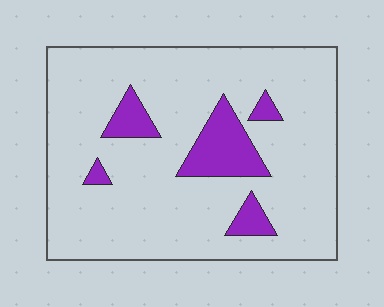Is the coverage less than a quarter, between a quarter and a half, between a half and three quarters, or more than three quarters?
Less than a quarter.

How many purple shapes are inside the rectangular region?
5.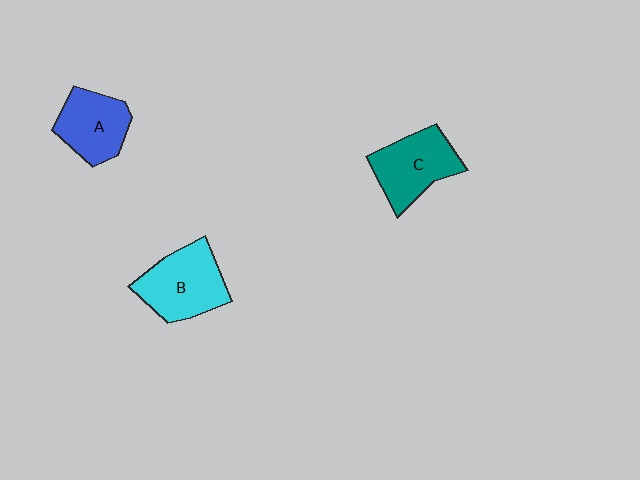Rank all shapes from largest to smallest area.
From largest to smallest: B (cyan), C (teal), A (blue).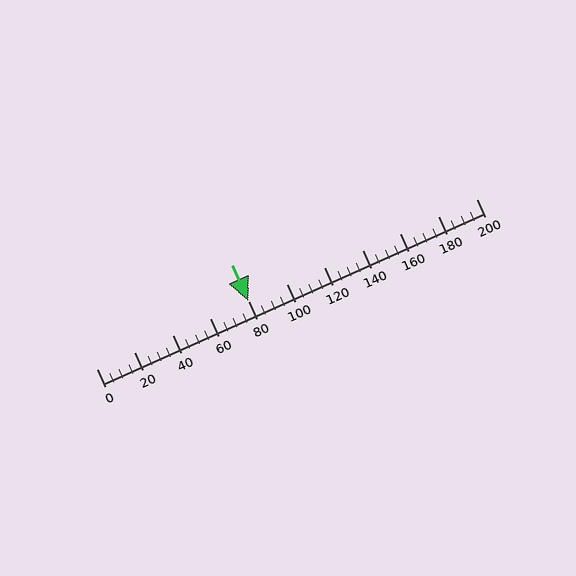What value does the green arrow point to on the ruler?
The green arrow points to approximately 80.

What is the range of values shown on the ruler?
The ruler shows values from 0 to 200.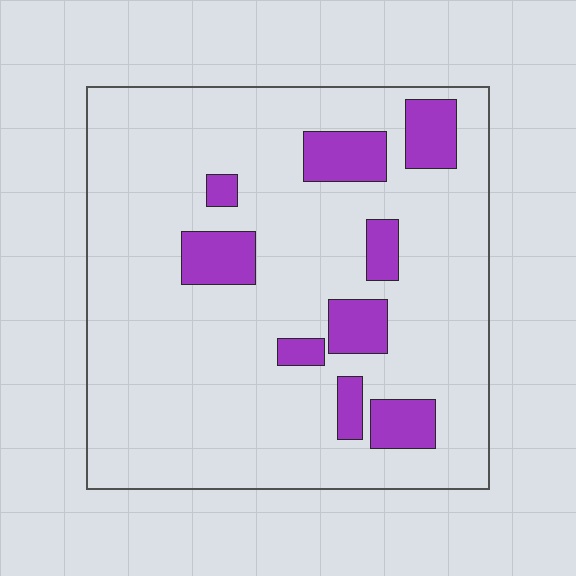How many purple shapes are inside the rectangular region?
9.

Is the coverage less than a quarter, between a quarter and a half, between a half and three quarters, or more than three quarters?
Less than a quarter.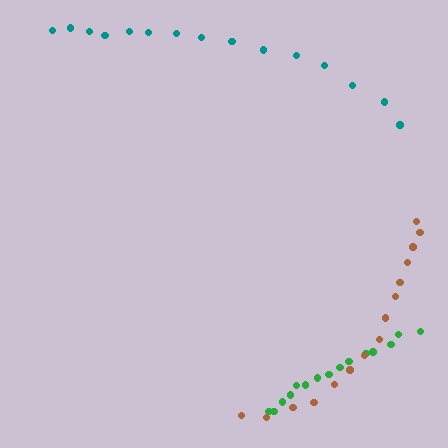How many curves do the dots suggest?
There are 3 distinct paths.